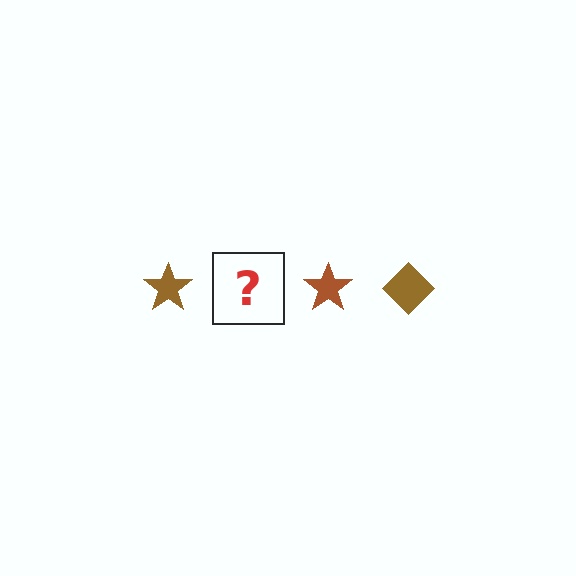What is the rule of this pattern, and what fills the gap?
The rule is that the pattern cycles through star, diamond shapes in brown. The gap should be filled with a brown diamond.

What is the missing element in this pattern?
The missing element is a brown diamond.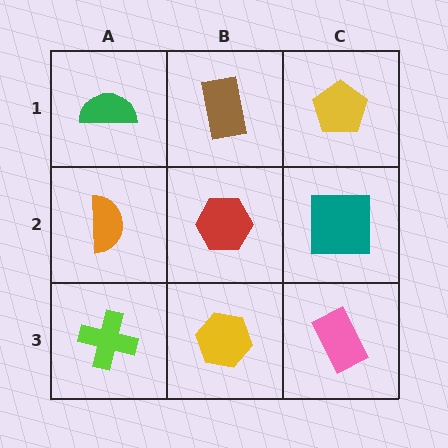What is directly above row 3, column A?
An orange semicircle.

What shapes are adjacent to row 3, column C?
A teal square (row 2, column C), a yellow hexagon (row 3, column B).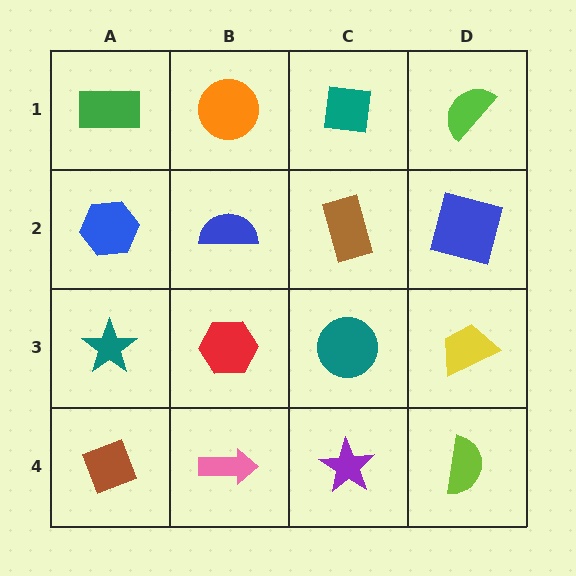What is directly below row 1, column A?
A blue hexagon.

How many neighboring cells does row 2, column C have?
4.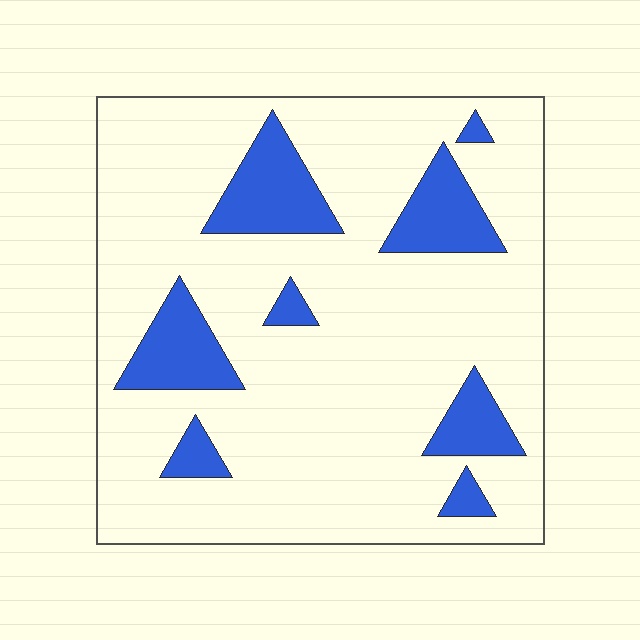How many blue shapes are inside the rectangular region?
8.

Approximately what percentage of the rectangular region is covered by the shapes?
Approximately 15%.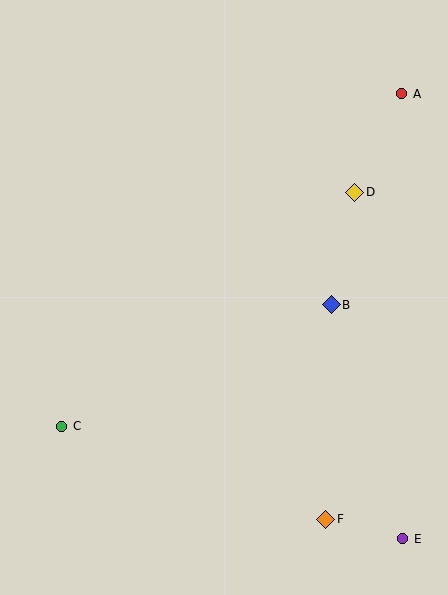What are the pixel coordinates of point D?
Point D is at (355, 192).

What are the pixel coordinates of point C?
Point C is at (62, 426).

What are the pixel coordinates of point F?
Point F is at (326, 519).